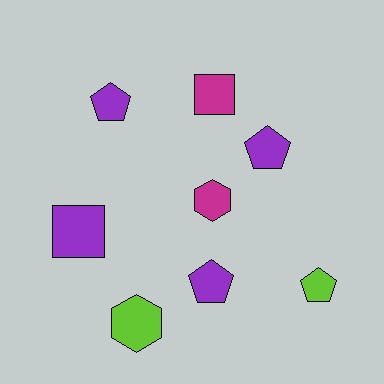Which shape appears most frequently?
Pentagon, with 4 objects.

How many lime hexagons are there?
There is 1 lime hexagon.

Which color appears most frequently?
Purple, with 4 objects.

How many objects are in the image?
There are 8 objects.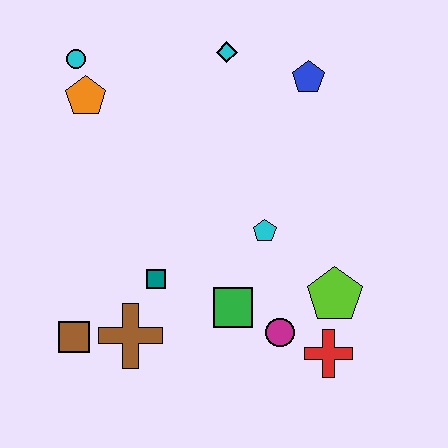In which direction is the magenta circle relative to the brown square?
The magenta circle is to the right of the brown square.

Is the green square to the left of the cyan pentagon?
Yes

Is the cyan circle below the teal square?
No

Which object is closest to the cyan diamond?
The blue pentagon is closest to the cyan diamond.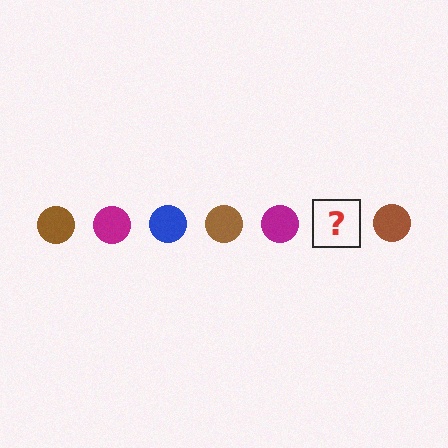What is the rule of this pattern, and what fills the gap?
The rule is that the pattern cycles through brown, magenta, blue circles. The gap should be filled with a blue circle.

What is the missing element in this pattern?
The missing element is a blue circle.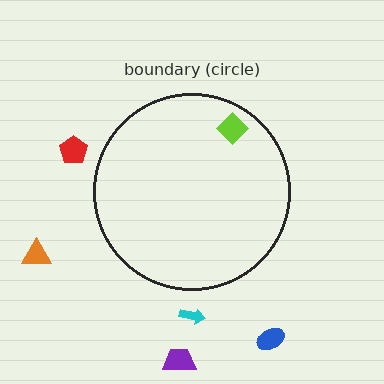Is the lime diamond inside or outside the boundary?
Inside.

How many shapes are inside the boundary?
1 inside, 5 outside.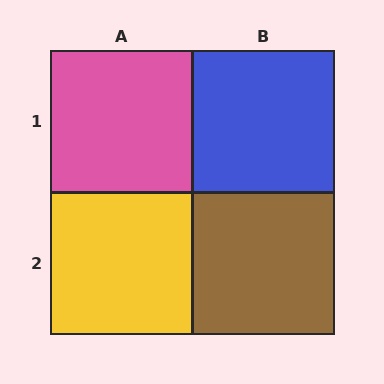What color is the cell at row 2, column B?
Brown.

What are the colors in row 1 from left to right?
Pink, blue.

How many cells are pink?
1 cell is pink.